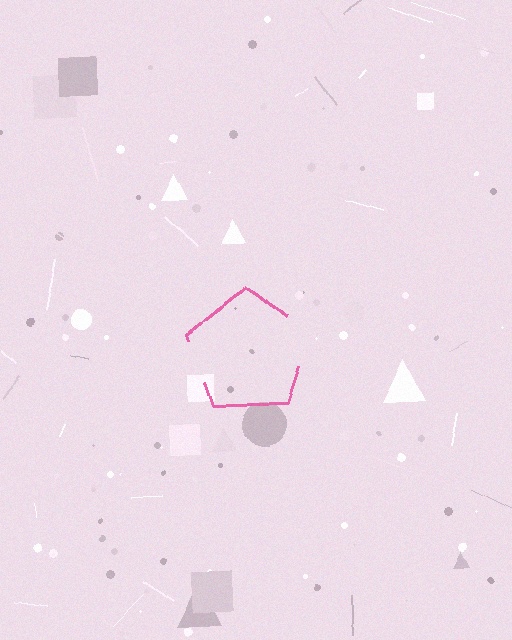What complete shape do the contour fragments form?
The contour fragments form a pentagon.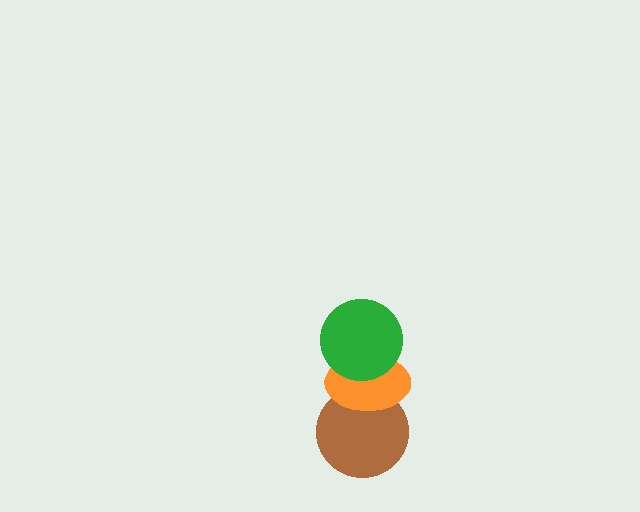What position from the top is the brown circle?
The brown circle is 3rd from the top.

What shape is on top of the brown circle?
The orange ellipse is on top of the brown circle.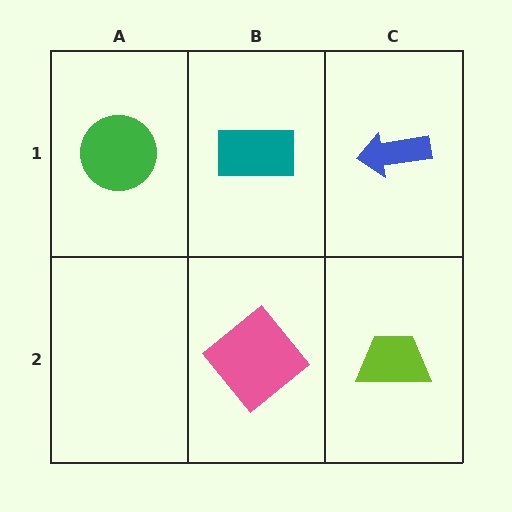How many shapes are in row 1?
3 shapes.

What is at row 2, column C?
A lime trapezoid.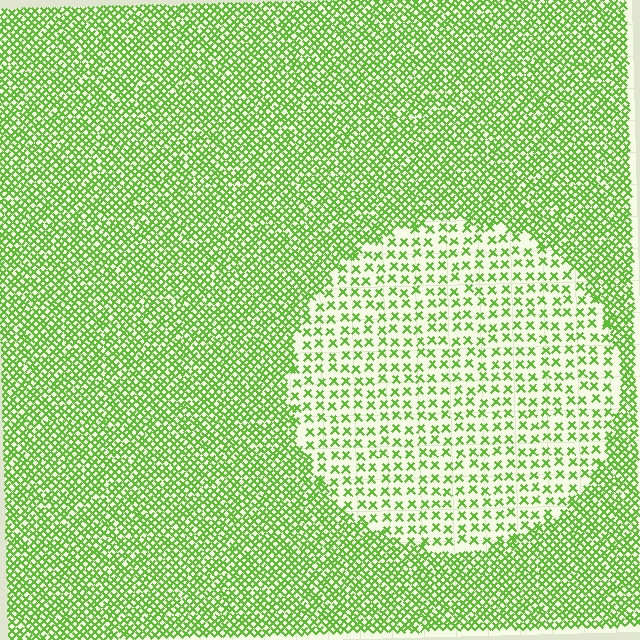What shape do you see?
I see a circle.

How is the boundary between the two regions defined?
The boundary is defined by a change in element density (approximately 2.5x ratio). All elements are the same color, size, and shape.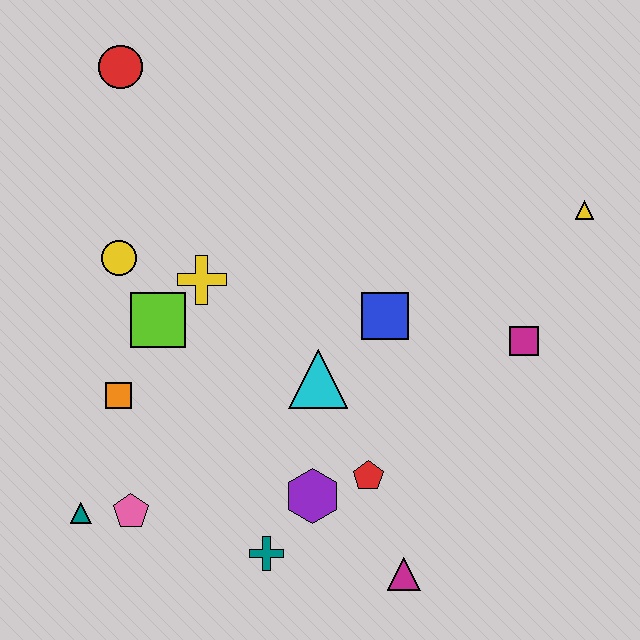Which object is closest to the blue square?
The cyan triangle is closest to the blue square.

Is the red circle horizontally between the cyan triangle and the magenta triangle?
No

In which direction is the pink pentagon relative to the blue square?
The pink pentagon is to the left of the blue square.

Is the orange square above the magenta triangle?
Yes